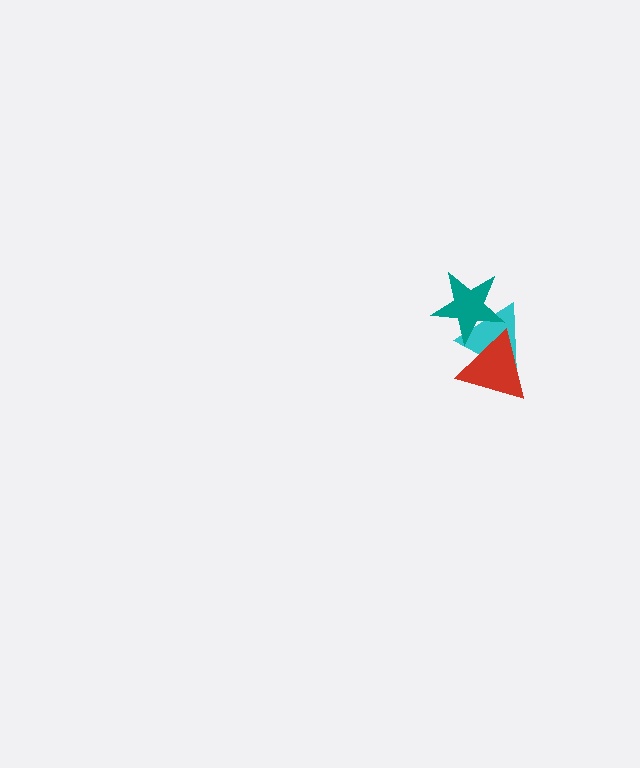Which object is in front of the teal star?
The red triangle is in front of the teal star.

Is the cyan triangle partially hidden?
Yes, it is partially covered by another shape.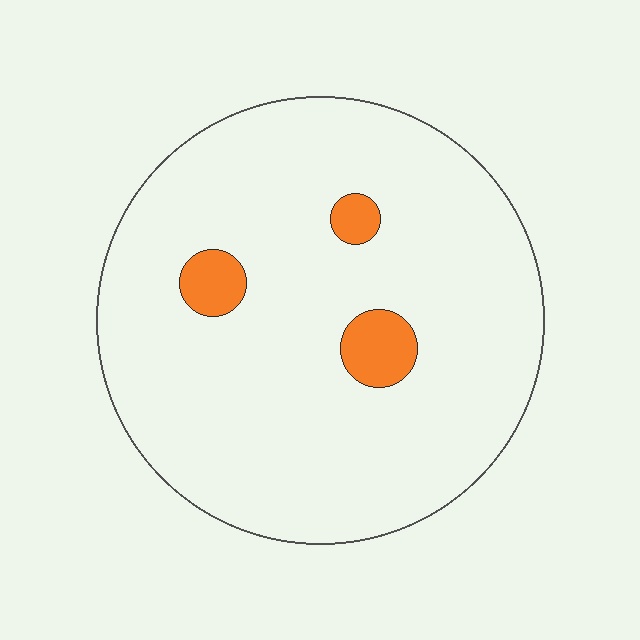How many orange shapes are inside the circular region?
3.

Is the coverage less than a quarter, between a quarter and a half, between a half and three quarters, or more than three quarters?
Less than a quarter.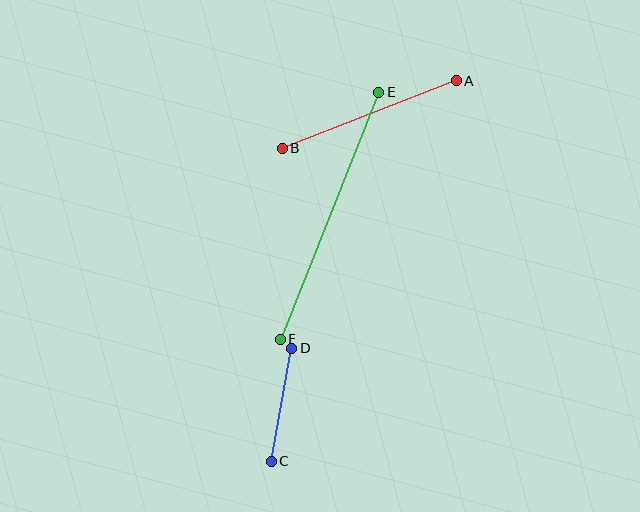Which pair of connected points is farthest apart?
Points E and F are farthest apart.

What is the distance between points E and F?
The distance is approximately 266 pixels.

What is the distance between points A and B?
The distance is approximately 187 pixels.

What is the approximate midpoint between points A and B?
The midpoint is at approximately (369, 114) pixels.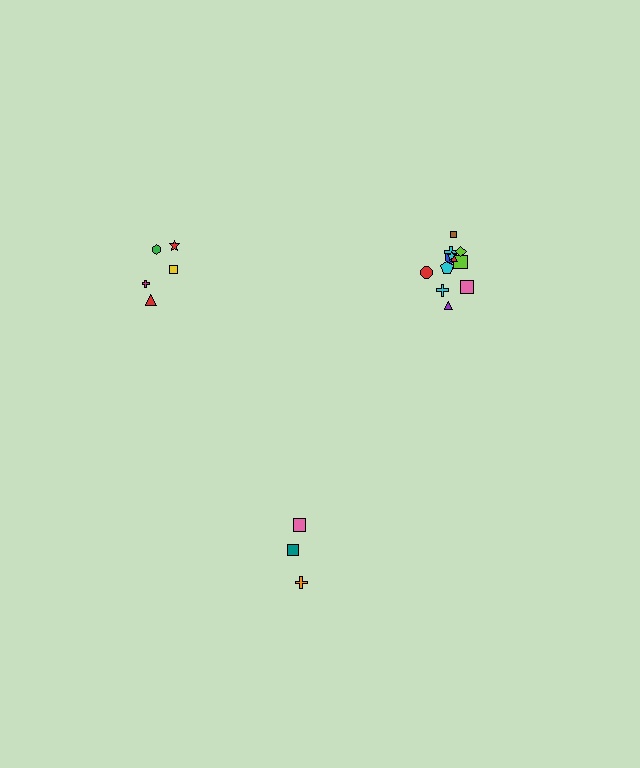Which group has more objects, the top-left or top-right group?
The top-right group.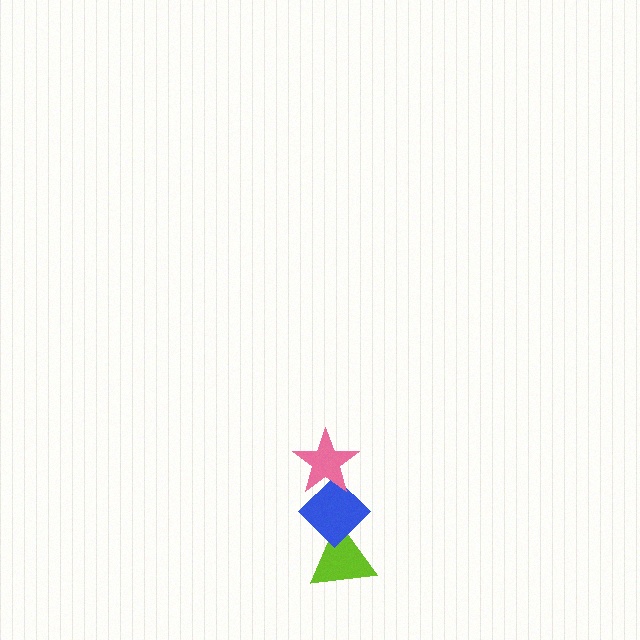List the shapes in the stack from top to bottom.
From top to bottom: the pink star, the blue diamond, the lime triangle.